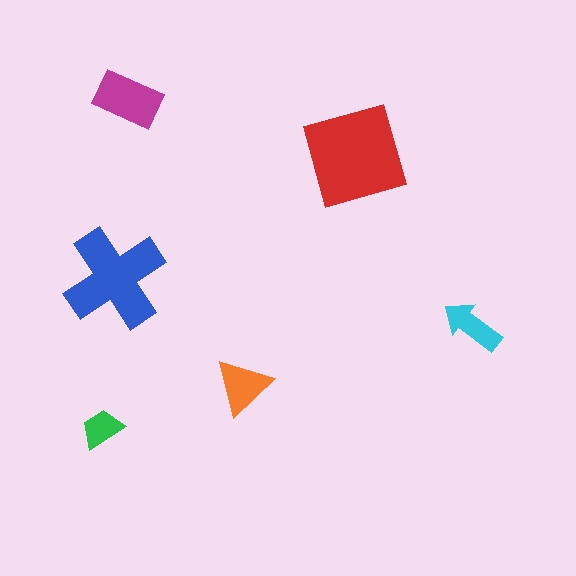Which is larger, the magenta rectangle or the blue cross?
The blue cross.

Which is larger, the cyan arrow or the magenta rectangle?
The magenta rectangle.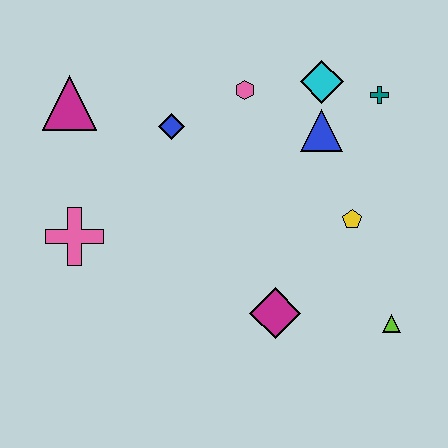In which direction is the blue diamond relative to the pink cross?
The blue diamond is above the pink cross.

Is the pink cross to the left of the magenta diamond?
Yes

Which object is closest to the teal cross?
The cyan diamond is closest to the teal cross.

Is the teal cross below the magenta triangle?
No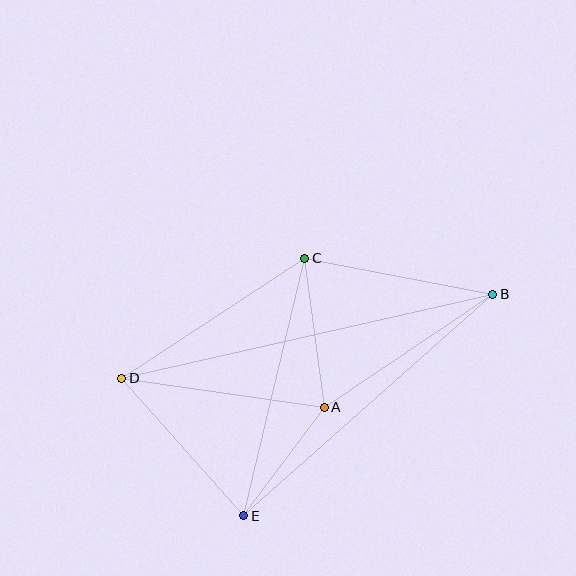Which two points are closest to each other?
Points A and E are closest to each other.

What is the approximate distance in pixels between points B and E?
The distance between B and E is approximately 333 pixels.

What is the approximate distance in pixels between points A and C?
The distance between A and C is approximately 150 pixels.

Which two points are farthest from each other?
Points B and D are farthest from each other.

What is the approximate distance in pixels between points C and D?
The distance between C and D is approximately 219 pixels.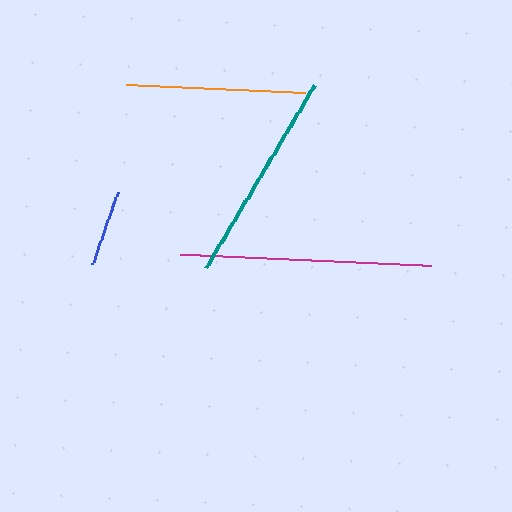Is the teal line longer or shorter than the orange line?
The teal line is longer than the orange line.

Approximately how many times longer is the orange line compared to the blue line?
The orange line is approximately 2.4 times the length of the blue line.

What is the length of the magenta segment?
The magenta segment is approximately 252 pixels long.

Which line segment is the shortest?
The blue line is the shortest at approximately 77 pixels.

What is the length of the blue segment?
The blue segment is approximately 77 pixels long.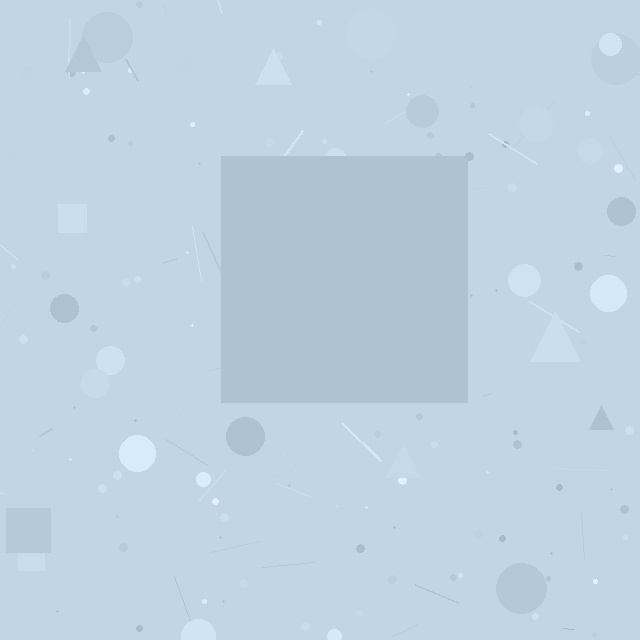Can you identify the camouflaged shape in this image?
The camouflaged shape is a square.